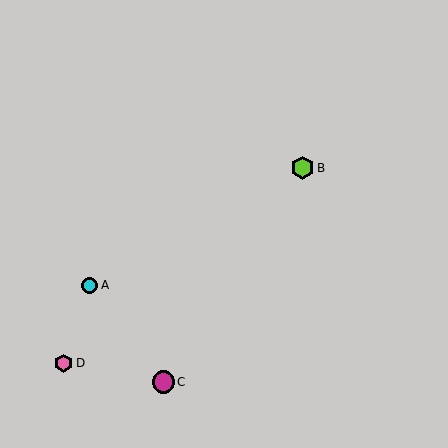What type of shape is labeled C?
Shape C is a magenta circle.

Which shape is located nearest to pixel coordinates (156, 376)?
The magenta circle (labeled C) at (163, 382) is nearest to that location.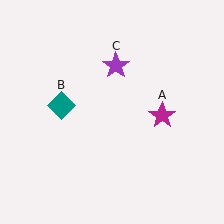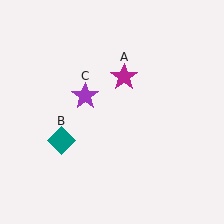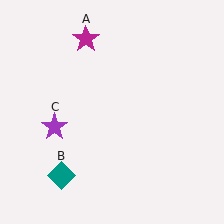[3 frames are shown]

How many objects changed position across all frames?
3 objects changed position: magenta star (object A), teal diamond (object B), purple star (object C).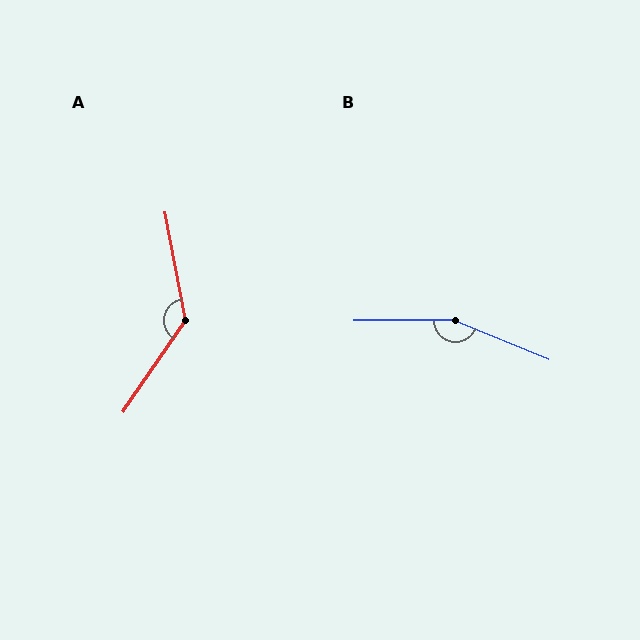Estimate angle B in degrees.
Approximately 157 degrees.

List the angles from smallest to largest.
A (135°), B (157°).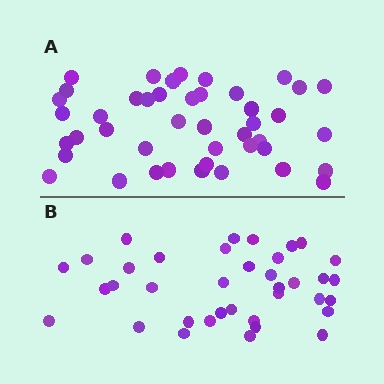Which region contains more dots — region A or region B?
Region A (the top region) has more dots.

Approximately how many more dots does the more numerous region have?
Region A has roughly 8 or so more dots than region B.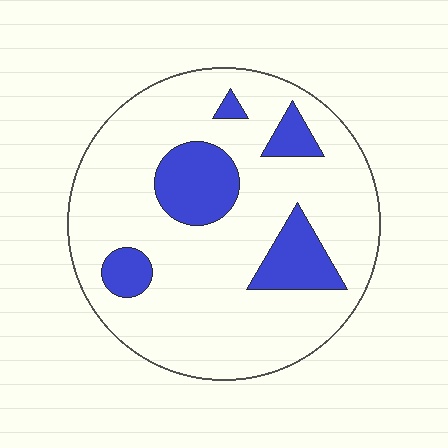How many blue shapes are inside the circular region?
5.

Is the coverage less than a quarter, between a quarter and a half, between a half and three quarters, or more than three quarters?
Less than a quarter.